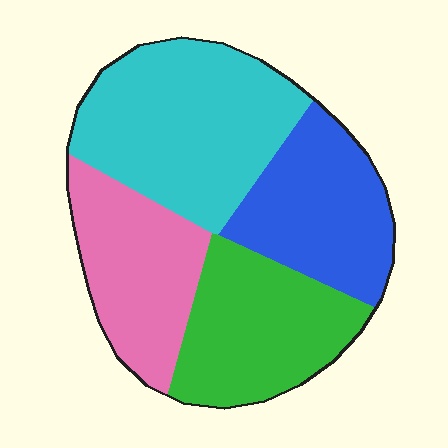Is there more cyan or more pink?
Cyan.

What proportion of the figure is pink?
Pink takes up less than a quarter of the figure.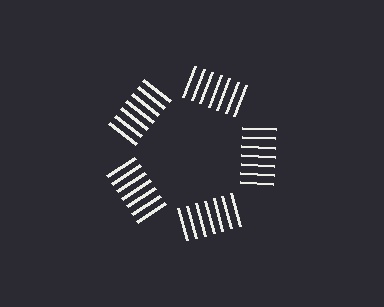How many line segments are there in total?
35 — 7 along each of the 5 edges.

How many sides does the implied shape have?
5 sides — the line-ends trace a pentagon.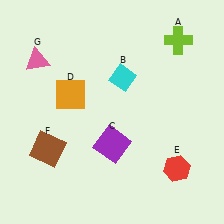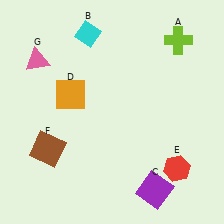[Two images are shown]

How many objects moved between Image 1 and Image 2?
2 objects moved between the two images.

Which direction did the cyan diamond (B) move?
The cyan diamond (B) moved up.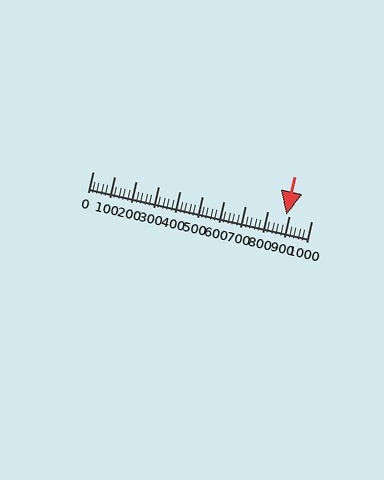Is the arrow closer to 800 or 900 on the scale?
The arrow is closer to 900.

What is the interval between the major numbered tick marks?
The major tick marks are spaced 100 units apart.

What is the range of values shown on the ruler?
The ruler shows values from 0 to 1000.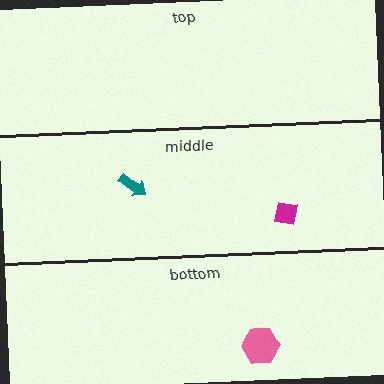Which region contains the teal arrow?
The middle region.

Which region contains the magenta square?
The middle region.